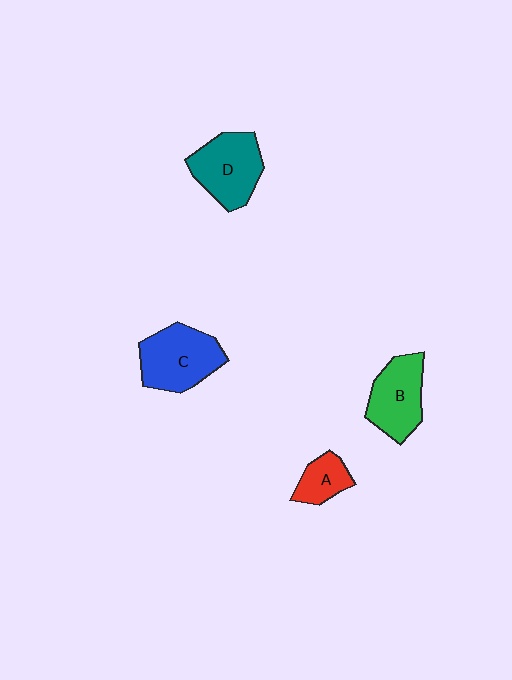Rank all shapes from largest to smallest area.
From largest to smallest: C (blue), D (teal), B (green), A (red).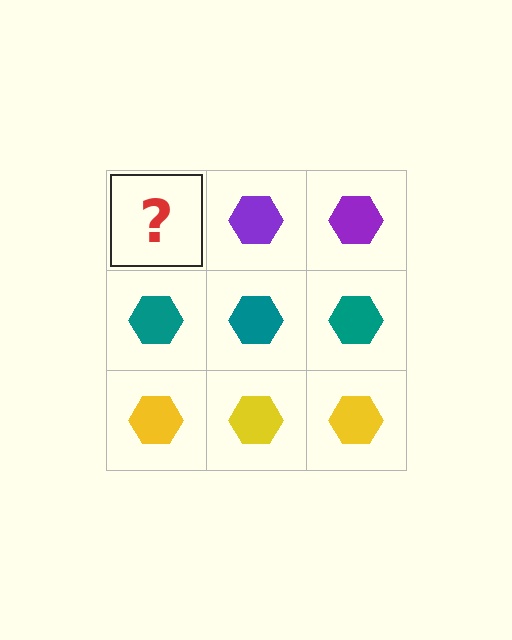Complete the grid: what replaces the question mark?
The question mark should be replaced with a purple hexagon.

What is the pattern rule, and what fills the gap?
The rule is that each row has a consistent color. The gap should be filled with a purple hexagon.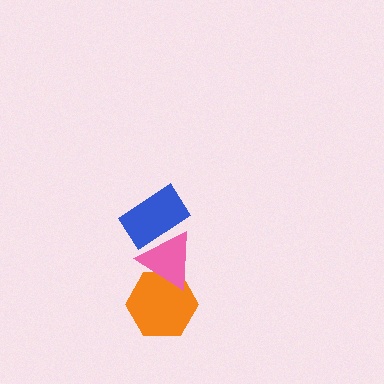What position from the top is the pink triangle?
The pink triangle is 2nd from the top.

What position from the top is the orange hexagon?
The orange hexagon is 3rd from the top.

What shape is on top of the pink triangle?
The blue rectangle is on top of the pink triangle.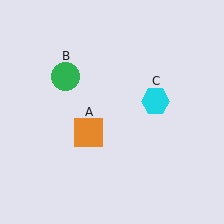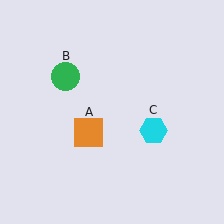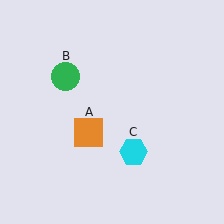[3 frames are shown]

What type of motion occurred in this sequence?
The cyan hexagon (object C) rotated clockwise around the center of the scene.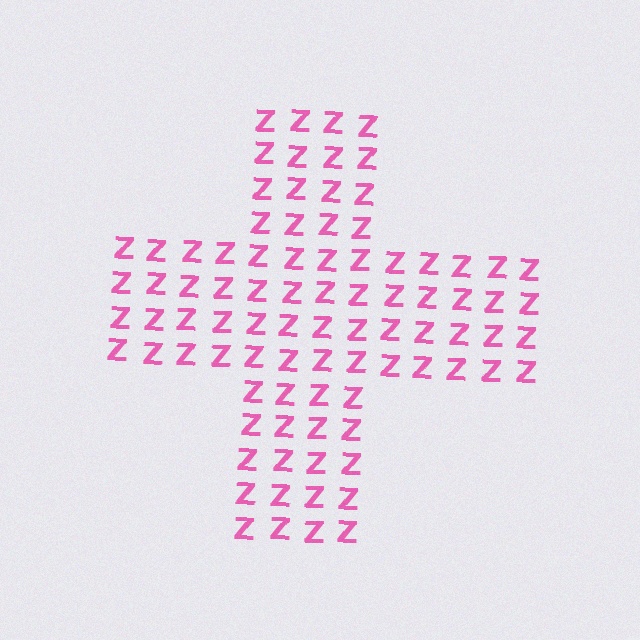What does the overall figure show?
The overall figure shows a cross.